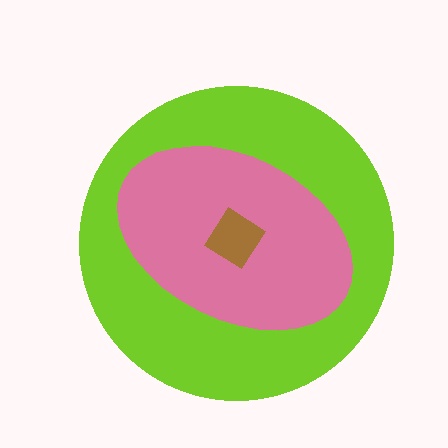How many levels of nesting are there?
3.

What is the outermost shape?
The lime circle.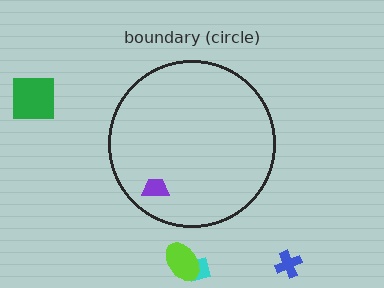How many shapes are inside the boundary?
1 inside, 4 outside.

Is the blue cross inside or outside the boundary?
Outside.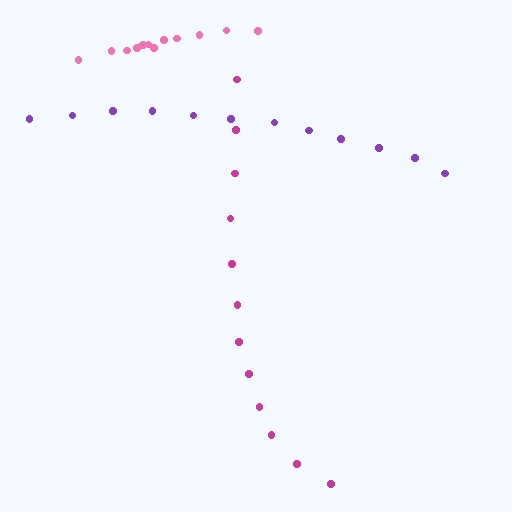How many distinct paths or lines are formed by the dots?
There are 3 distinct paths.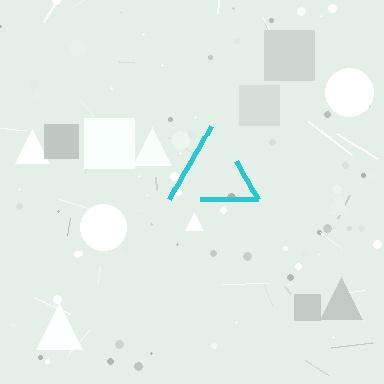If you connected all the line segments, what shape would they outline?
They would outline a triangle.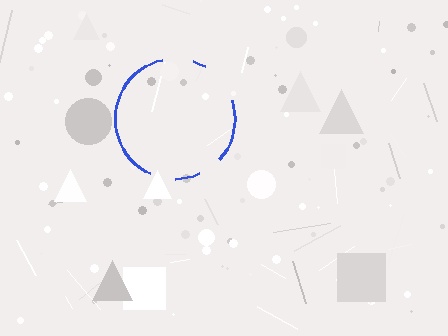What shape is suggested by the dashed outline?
The dashed outline suggests a circle.